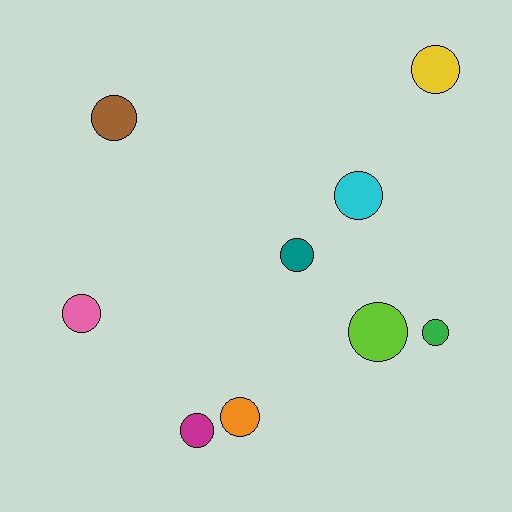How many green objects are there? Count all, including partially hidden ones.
There is 1 green object.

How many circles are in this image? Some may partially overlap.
There are 9 circles.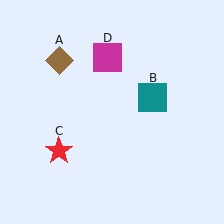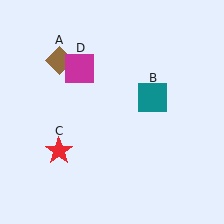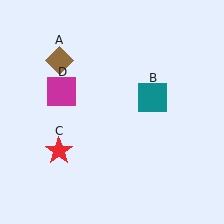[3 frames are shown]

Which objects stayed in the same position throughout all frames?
Brown diamond (object A) and teal square (object B) and red star (object C) remained stationary.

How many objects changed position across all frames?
1 object changed position: magenta square (object D).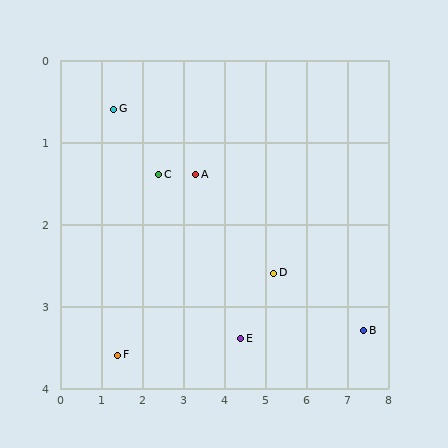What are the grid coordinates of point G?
Point G is at approximately (1.3, 0.6).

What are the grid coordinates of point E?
Point E is at approximately (4.4, 3.4).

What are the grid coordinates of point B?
Point B is at approximately (7.4, 3.3).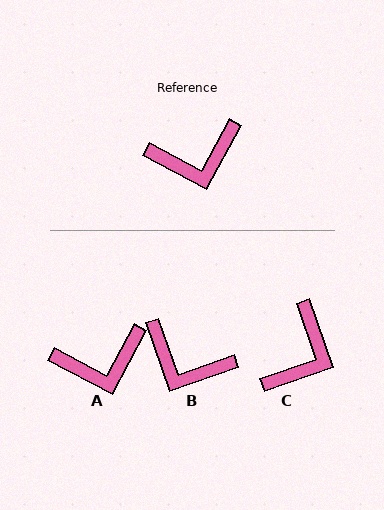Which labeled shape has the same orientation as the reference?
A.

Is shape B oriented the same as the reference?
No, it is off by about 42 degrees.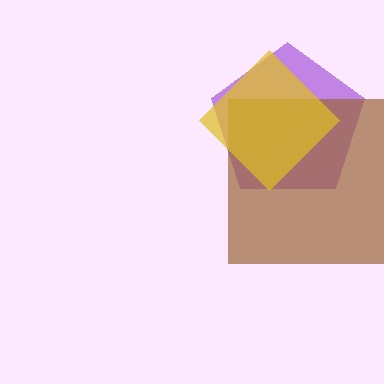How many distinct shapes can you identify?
There are 3 distinct shapes: a purple pentagon, a brown square, a yellow diamond.